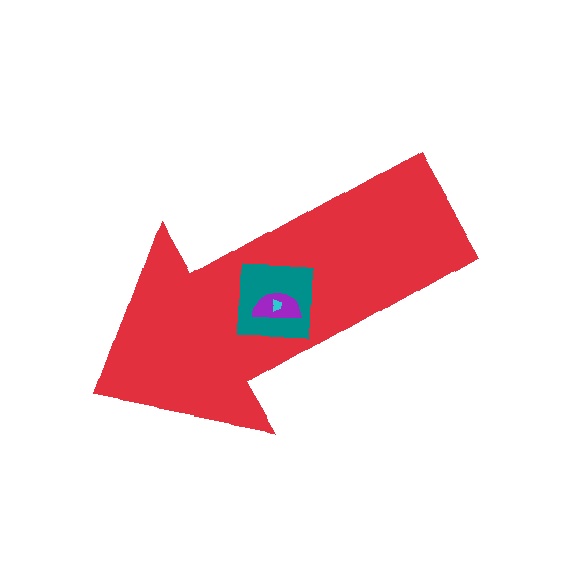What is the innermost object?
The cyan trapezoid.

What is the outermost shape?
The red arrow.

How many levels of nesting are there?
4.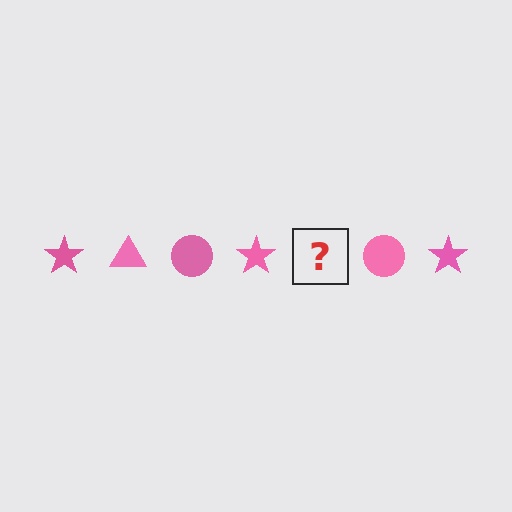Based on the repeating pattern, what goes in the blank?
The blank should be a pink triangle.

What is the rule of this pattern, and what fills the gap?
The rule is that the pattern cycles through star, triangle, circle shapes in pink. The gap should be filled with a pink triangle.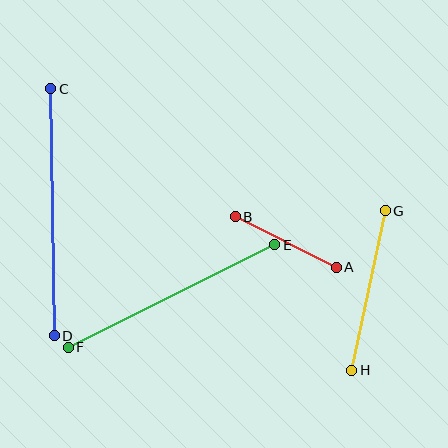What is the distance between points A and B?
The distance is approximately 113 pixels.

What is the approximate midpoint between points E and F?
The midpoint is at approximately (171, 296) pixels.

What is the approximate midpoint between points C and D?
The midpoint is at approximately (53, 212) pixels.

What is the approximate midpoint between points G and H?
The midpoint is at approximately (369, 291) pixels.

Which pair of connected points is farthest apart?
Points C and D are farthest apart.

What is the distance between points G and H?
The distance is approximately 163 pixels.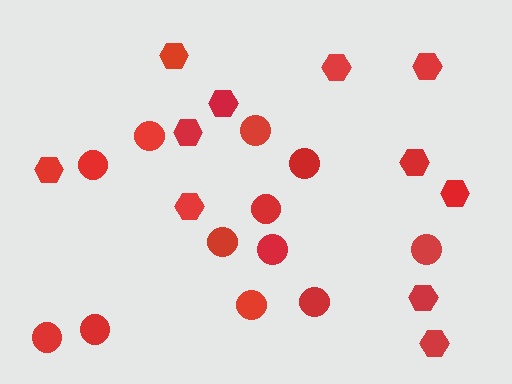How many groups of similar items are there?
There are 2 groups: one group of hexagons (11) and one group of circles (12).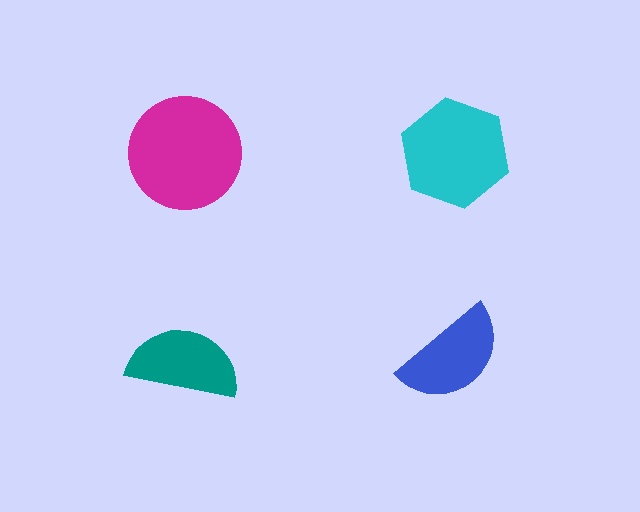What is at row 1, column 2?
A cyan hexagon.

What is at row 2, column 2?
A blue semicircle.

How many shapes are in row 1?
2 shapes.